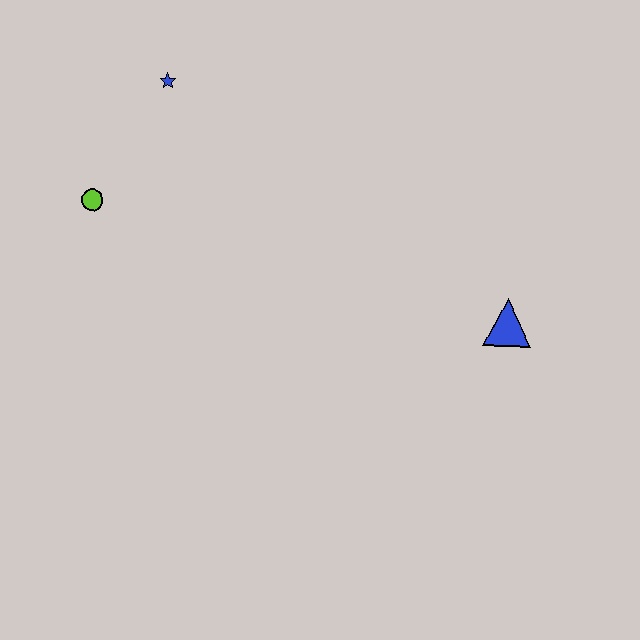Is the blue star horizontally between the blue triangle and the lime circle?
Yes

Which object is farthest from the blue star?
The blue triangle is farthest from the blue star.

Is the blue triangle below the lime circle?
Yes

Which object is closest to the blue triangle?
The blue star is closest to the blue triangle.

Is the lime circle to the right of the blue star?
No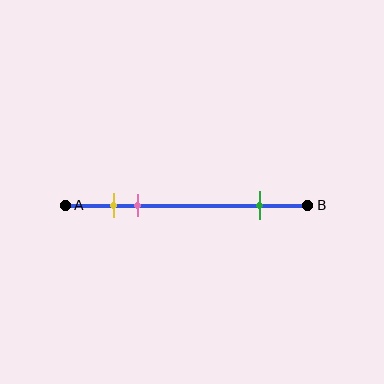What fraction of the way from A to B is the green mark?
The green mark is approximately 80% (0.8) of the way from A to B.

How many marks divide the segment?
There are 3 marks dividing the segment.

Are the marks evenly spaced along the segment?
No, the marks are not evenly spaced.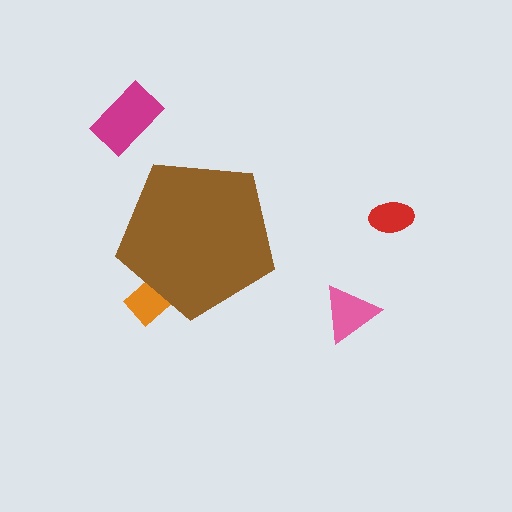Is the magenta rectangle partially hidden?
No, the magenta rectangle is fully visible.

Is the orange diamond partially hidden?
Yes, the orange diamond is partially hidden behind the brown pentagon.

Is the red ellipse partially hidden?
No, the red ellipse is fully visible.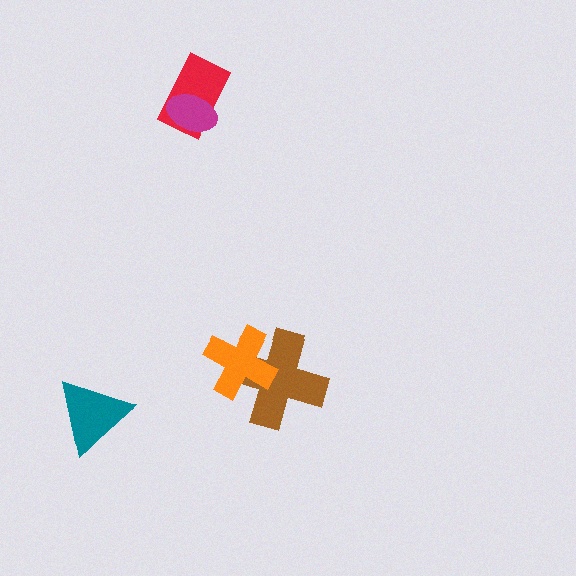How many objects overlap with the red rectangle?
1 object overlaps with the red rectangle.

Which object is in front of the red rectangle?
The magenta ellipse is in front of the red rectangle.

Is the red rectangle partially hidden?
Yes, it is partially covered by another shape.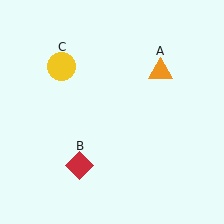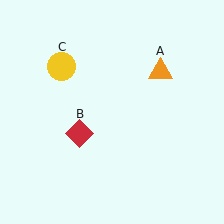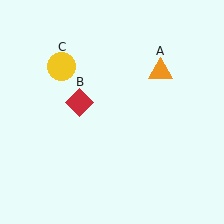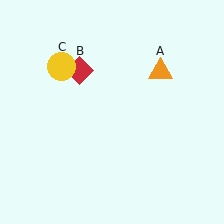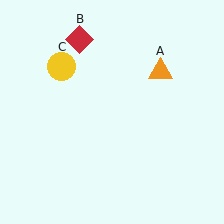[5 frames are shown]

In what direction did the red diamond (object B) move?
The red diamond (object B) moved up.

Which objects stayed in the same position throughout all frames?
Orange triangle (object A) and yellow circle (object C) remained stationary.